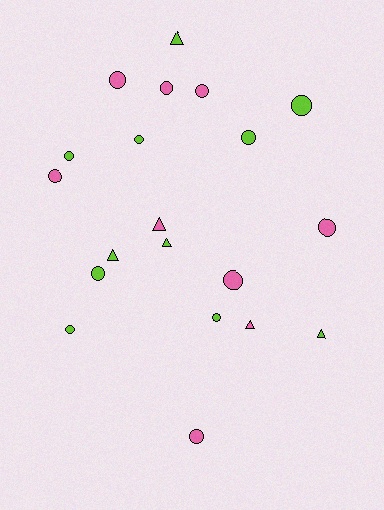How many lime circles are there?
There are 7 lime circles.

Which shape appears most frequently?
Circle, with 14 objects.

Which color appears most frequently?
Lime, with 11 objects.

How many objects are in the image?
There are 20 objects.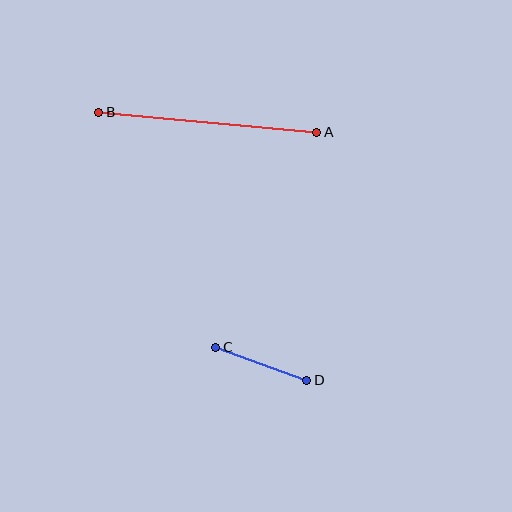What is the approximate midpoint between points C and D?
The midpoint is at approximately (261, 364) pixels.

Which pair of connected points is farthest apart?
Points A and B are farthest apart.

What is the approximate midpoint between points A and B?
The midpoint is at approximately (208, 122) pixels.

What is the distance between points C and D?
The distance is approximately 97 pixels.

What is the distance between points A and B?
The distance is approximately 219 pixels.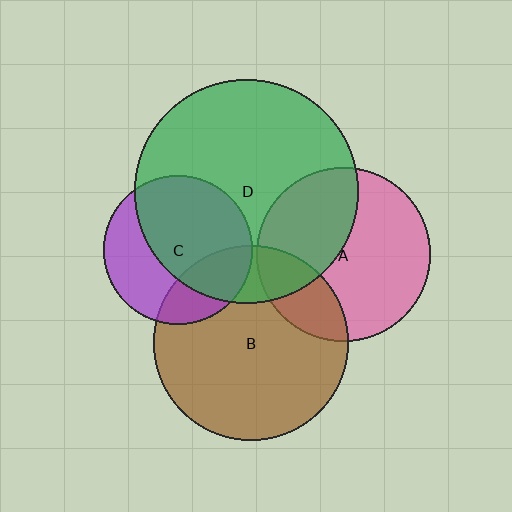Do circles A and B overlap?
Yes.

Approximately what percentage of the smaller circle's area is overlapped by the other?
Approximately 20%.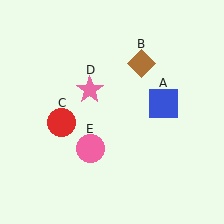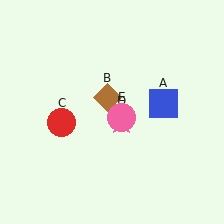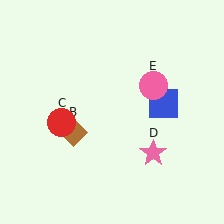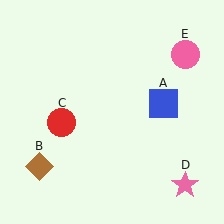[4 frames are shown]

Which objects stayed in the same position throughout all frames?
Blue square (object A) and red circle (object C) remained stationary.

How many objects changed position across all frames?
3 objects changed position: brown diamond (object B), pink star (object D), pink circle (object E).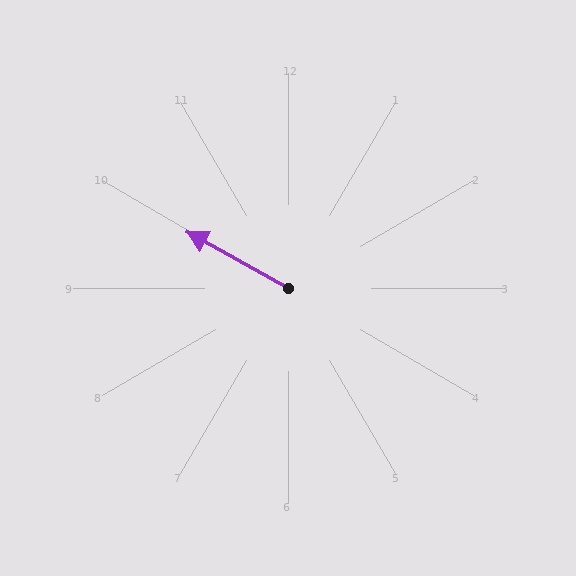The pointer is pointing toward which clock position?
Roughly 10 o'clock.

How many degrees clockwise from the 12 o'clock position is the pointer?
Approximately 299 degrees.